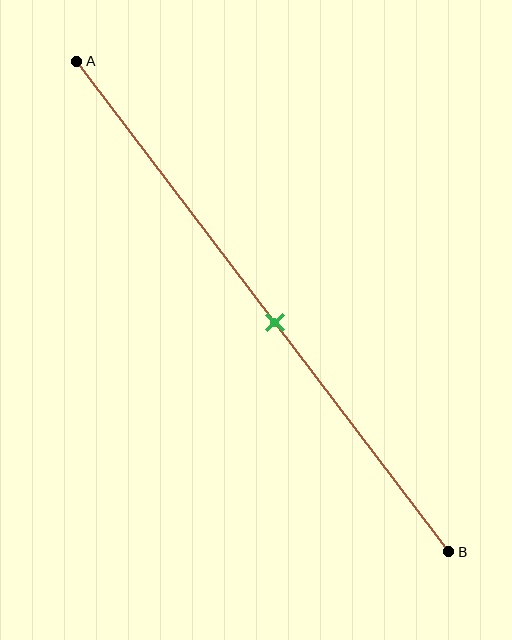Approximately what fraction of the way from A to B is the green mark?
The green mark is approximately 55% of the way from A to B.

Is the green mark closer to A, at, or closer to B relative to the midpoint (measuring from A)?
The green mark is closer to point B than the midpoint of segment AB.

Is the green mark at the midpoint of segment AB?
No, the mark is at about 55% from A, not at the 50% midpoint.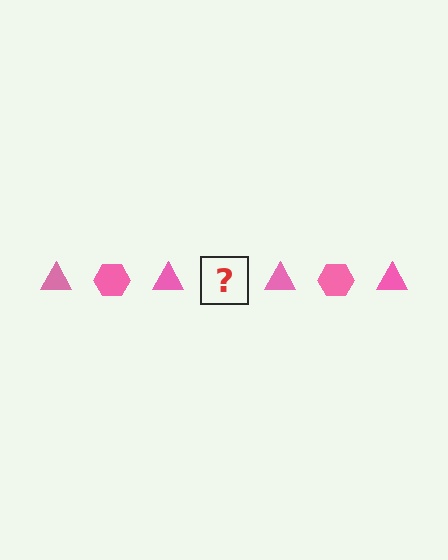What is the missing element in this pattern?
The missing element is a pink hexagon.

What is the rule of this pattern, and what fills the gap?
The rule is that the pattern cycles through triangle, hexagon shapes in pink. The gap should be filled with a pink hexagon.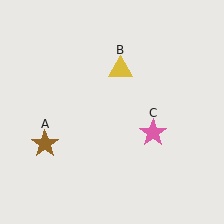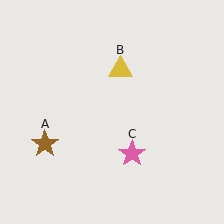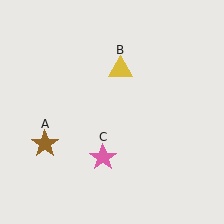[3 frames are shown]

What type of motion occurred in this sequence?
The pink star (object C) rotated clockwise around the center of the scene.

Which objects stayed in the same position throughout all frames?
Brown star (object A) and yellow triangle (object B) remained stationary.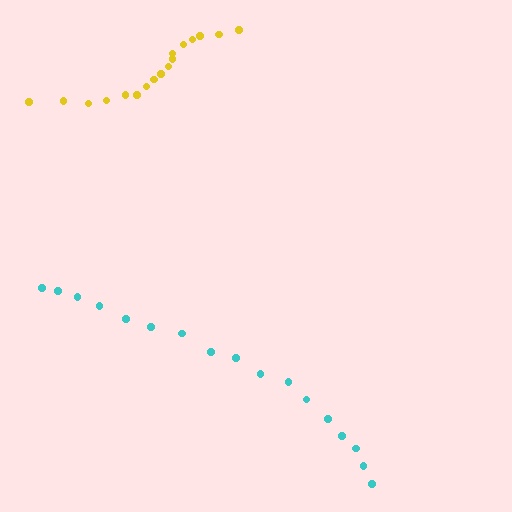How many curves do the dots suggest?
There are 2 distinct paths.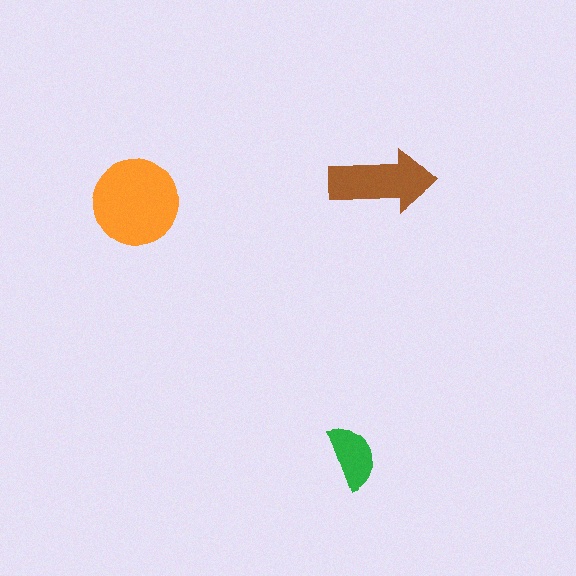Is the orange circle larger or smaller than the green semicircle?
Larger.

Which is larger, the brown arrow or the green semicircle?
The brown arrow.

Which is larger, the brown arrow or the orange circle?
The orange circle.